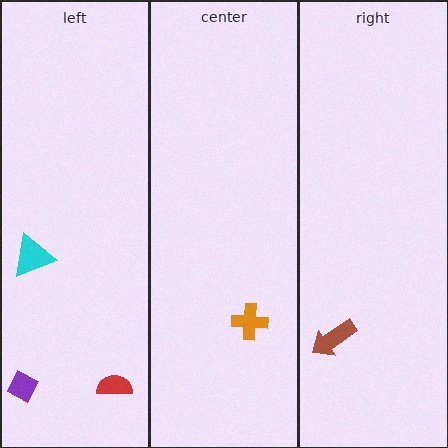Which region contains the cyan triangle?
The left region.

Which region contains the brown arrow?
The right region.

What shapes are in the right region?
The brown arrow.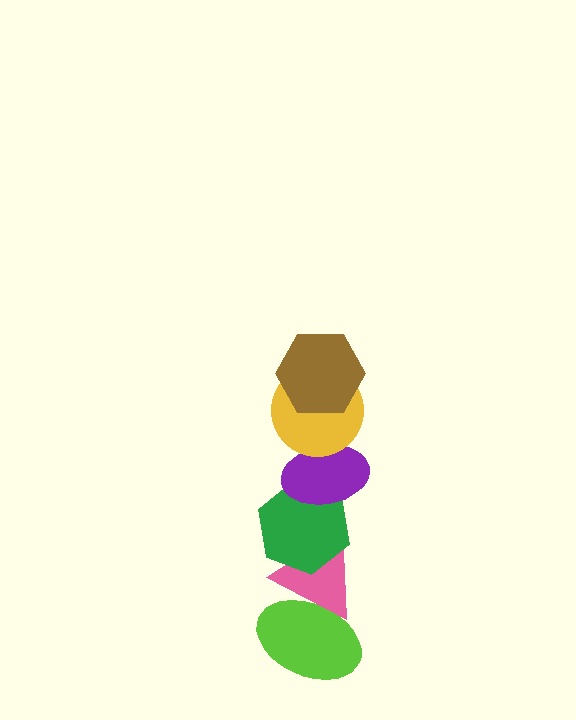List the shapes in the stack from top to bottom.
From top to bottom: the brown hexagon, the yellow circle, the purple ellipse, the green hexagon, the pink triangle, the lime ellipse.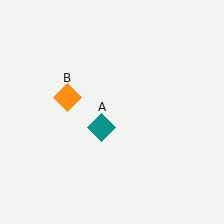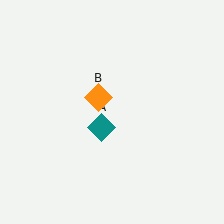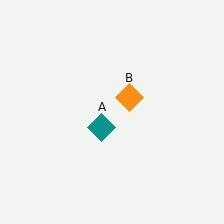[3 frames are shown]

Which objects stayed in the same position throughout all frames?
Teal diamond (object A) remained stationary.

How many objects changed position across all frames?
1 object changed position: orange diamond (object B).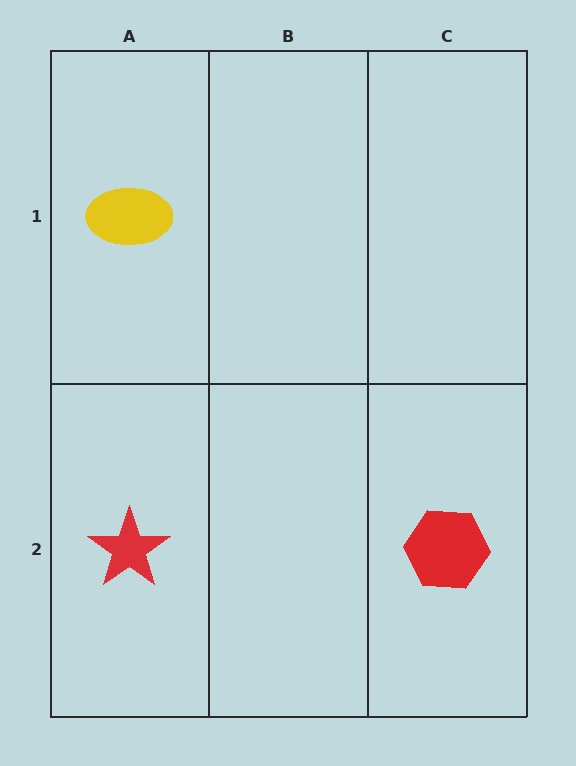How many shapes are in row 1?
1 shape.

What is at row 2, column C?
A red hexagon.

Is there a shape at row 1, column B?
No, that cell is empty.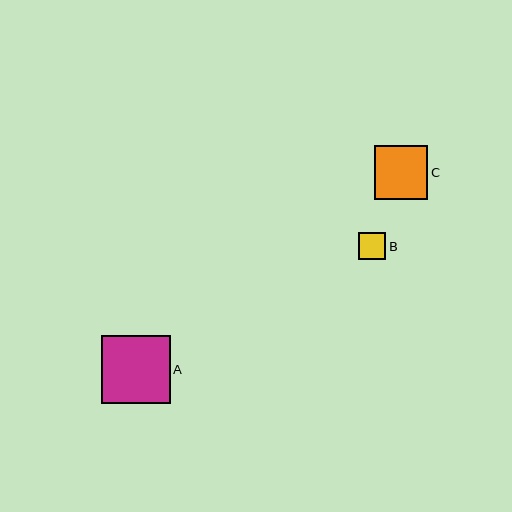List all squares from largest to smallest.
From largest to smallest: A, C, B.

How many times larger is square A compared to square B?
Square A is approximately 2.5 times the size of square B.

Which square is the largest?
Square A is the largest with a size of approximately 68 pixels.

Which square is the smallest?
Square B is the smallest with a size of approximately 27 pixels.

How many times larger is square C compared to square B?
Square C is approximately 2.0 times the size of square B.